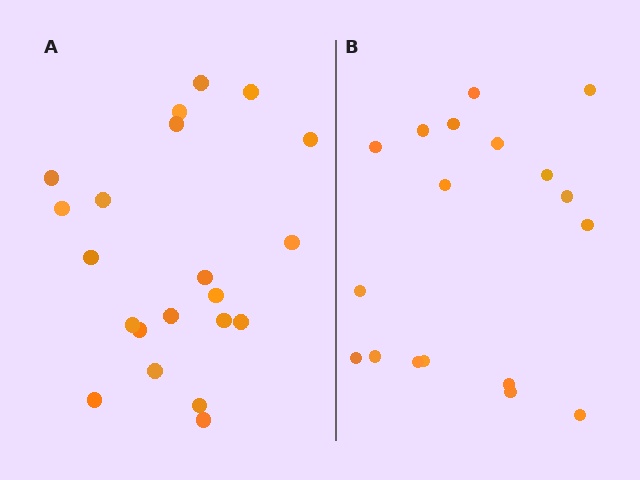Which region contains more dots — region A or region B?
Region A (the left region) has more dots.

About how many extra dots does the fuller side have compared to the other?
Region A has just a few more — roughly 2 or 3 more dots than region B.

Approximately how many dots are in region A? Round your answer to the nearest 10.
About 20 dots. (The exact count is 21, which rounds to 20.)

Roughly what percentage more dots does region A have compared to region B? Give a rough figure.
About 15% more.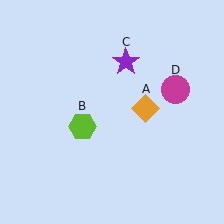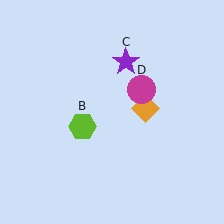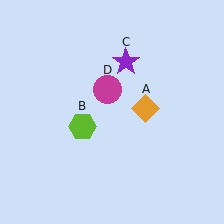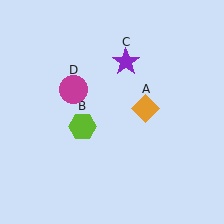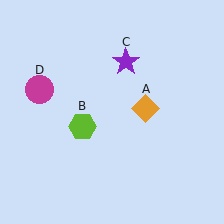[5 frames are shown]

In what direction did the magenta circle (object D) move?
The magenta circle (object D) moved left.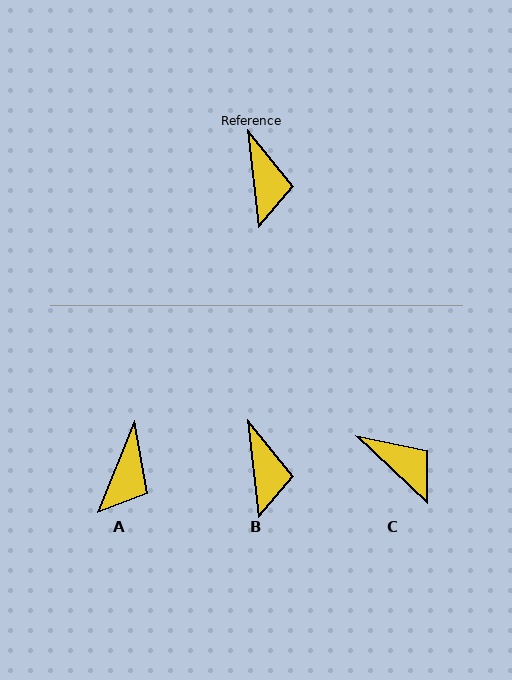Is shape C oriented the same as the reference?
No, it is off by about 40 degrees.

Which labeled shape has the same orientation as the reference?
B.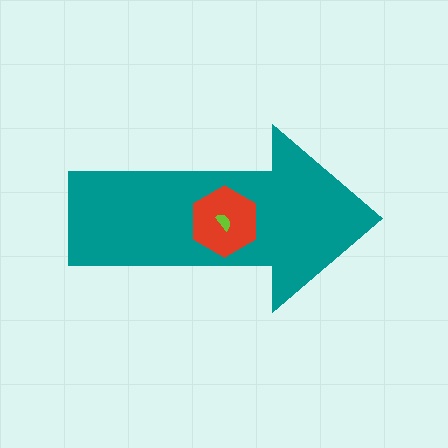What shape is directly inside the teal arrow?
The red hexagon.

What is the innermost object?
The lime semicircle.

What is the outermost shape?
The teal arrow.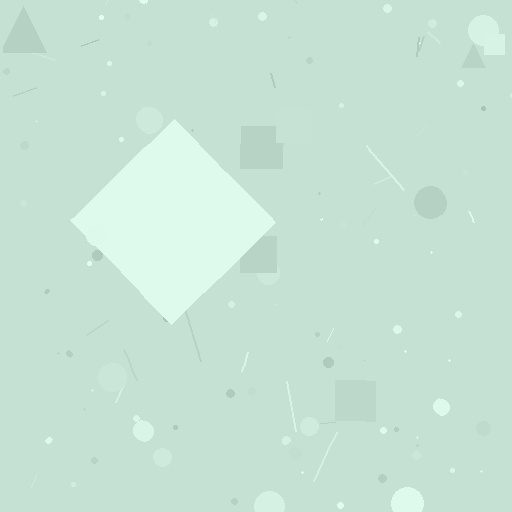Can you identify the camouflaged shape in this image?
The camouflaged shape is a diamond.